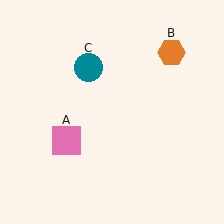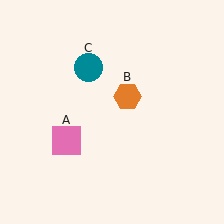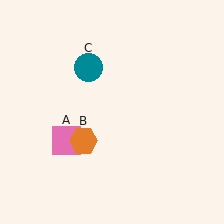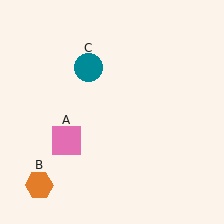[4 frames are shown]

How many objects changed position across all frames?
1 object changed position: orange hexagon (object B).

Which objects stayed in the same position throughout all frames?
Pink square (object A) and teal circle (object C) remained stationary.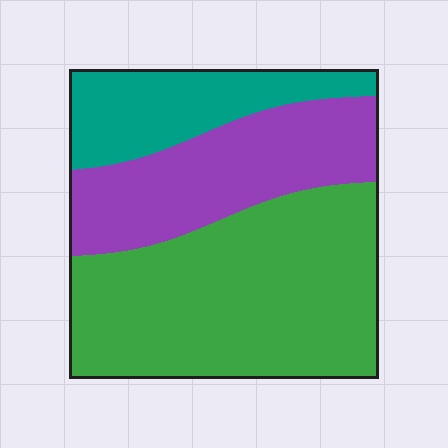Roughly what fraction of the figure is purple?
Purple covers 29% of the figure.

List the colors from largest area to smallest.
From largest to smallest: green, purple, teal.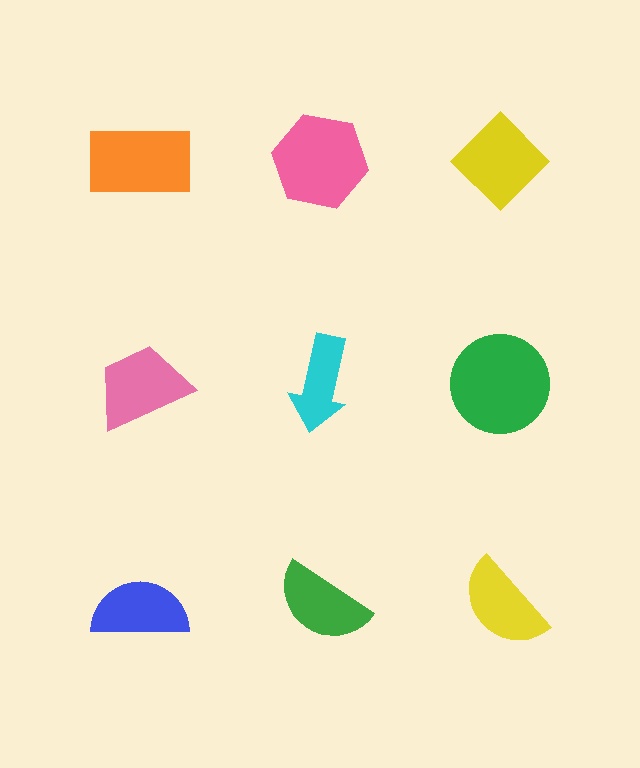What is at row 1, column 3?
A yellow diamond.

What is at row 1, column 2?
A pink hexagon.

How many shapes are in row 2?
3 shapes.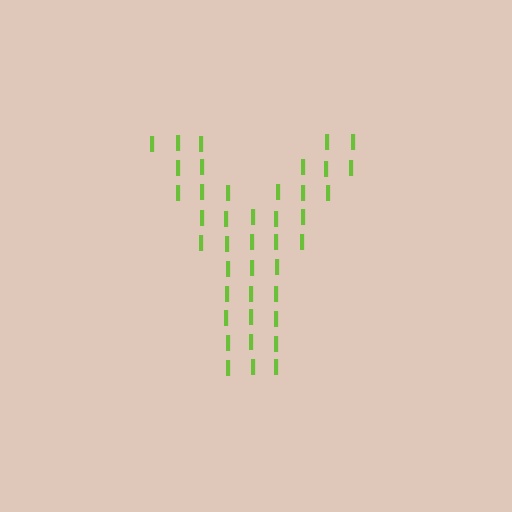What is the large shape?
The large shape is the letter Y.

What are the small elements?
The small elements are letter I's.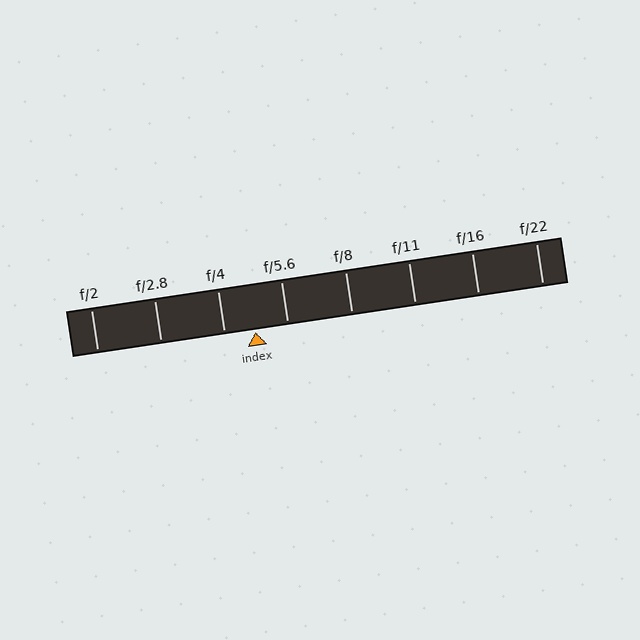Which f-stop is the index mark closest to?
The index mark is closest to f/4.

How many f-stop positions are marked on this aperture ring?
There are 8 f-stop positions marked.